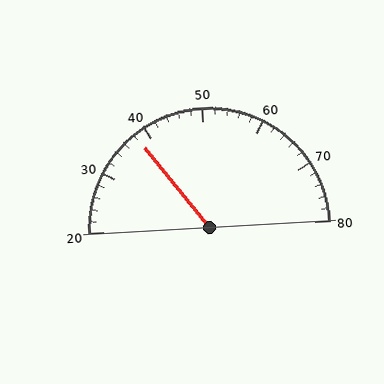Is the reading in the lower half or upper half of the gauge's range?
The reading is in the lower half of the range (20 to 80).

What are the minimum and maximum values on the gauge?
The gauge ranges from 20 to 80.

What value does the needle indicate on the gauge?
The needle indicates approximately 38.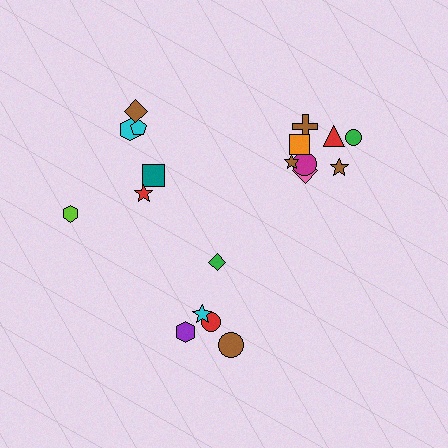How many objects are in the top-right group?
There are 8 objects.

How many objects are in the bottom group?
There are 5 objects.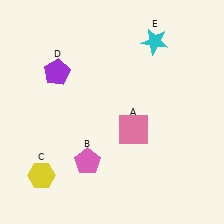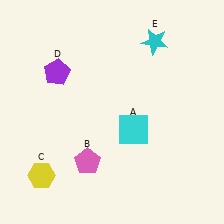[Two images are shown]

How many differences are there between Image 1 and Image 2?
There is 1 difference between the two images.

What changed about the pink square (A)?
In Image 1, A is pink. In Image 2, it changed to cyan.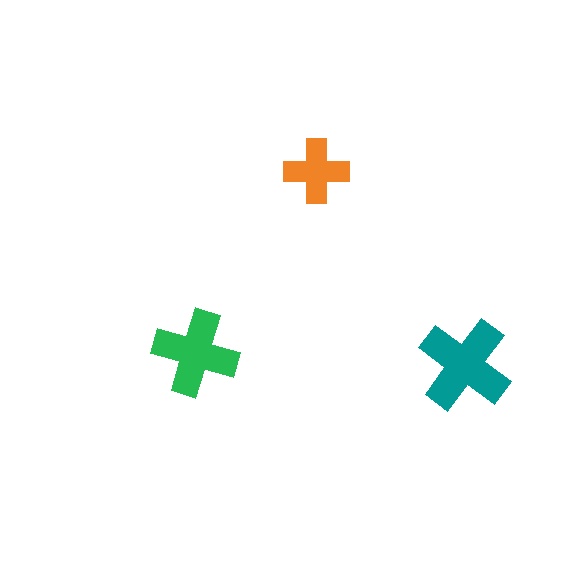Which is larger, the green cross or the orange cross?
The green one.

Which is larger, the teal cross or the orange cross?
The teal one.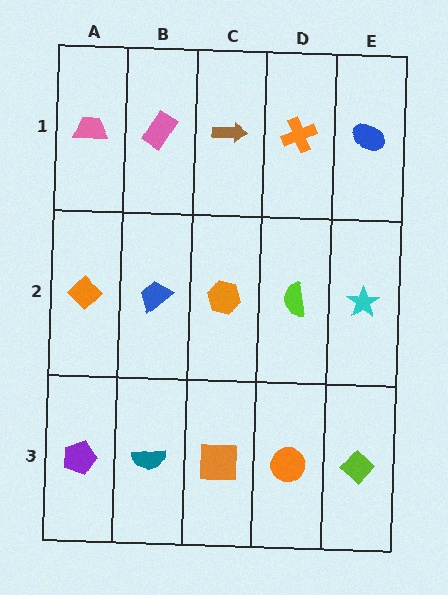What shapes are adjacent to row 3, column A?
An orange diamond (row 2, column A), a teal semicircle (row 3, column B).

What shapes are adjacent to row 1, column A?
An orange diamond (row 2, column A), a pink rectangle (row 1, column B).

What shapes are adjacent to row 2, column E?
A blue ellipse (row 1, column E), a lime diamond (row 3, column E), a lime semicircle (row 2, column D).